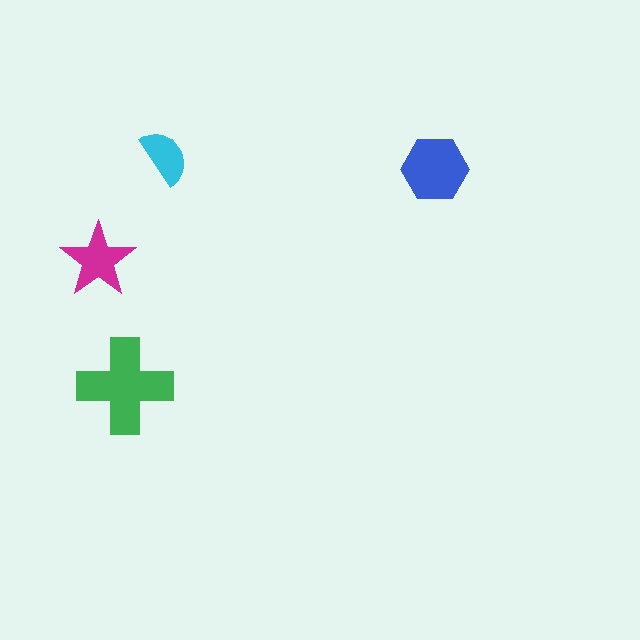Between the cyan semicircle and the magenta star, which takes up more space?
The magenta star.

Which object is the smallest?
The cyan semicircle.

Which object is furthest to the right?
The blue hexagon is rightmost.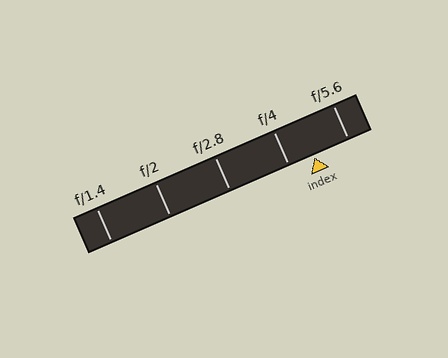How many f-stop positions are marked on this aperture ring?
There are 5 f-stop positions marked.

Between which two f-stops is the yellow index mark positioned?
The index mark is between f/4 and f/5.6.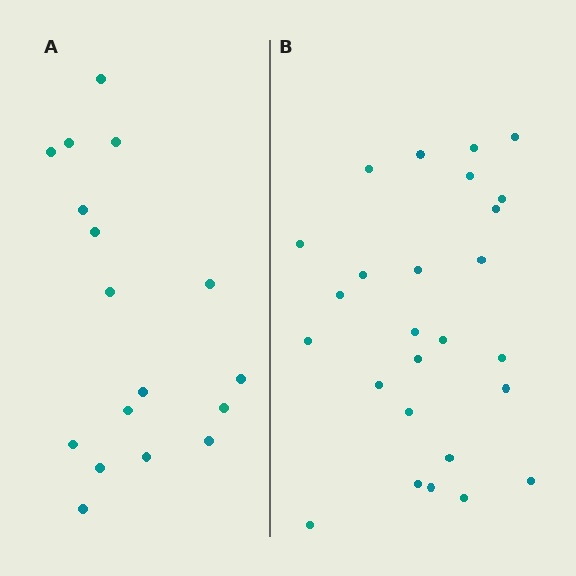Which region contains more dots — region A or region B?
Region B (the right region) has more dots.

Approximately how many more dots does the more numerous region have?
Region B has roughly 8 or so more dots than region A.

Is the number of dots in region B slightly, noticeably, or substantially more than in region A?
Region B has substantially more. The ratio is roughly 1.5 to 1.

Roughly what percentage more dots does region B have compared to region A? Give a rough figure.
About 55% more.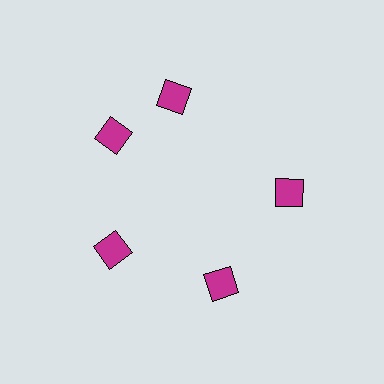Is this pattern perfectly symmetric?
No. The 5 magenta squares are arranged in a ring, but one element near the 1 o'clock position is rotated out of alignment along the ring, breaking the 5-fold rotational symmetry.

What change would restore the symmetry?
The symmetry would be restored by rotating it back into even spacing with its neighbors so that all 5 squares sit at equal angles and equal distance from the center.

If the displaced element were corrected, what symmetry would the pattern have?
It would have 5-fold rotational symmetry — the pattern would map onto itself every 72 degrees.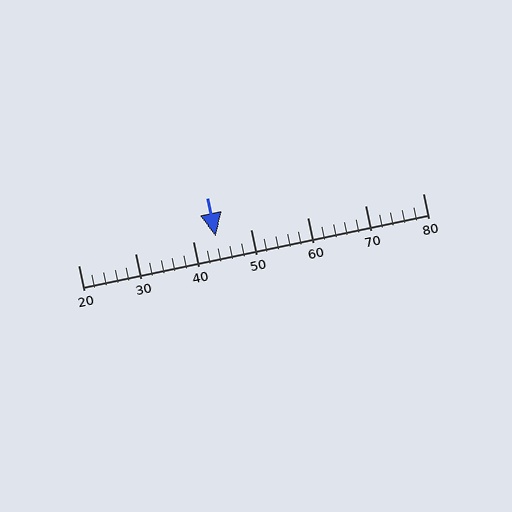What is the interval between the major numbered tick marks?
The major tick marks are spaced 10 units apart.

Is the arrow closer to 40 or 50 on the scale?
The arrow is closer to 40.